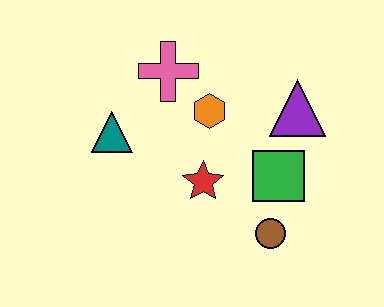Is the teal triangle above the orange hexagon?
No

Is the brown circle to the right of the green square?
No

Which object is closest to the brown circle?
The green square is closest to the brown circle.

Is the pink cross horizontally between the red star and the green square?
No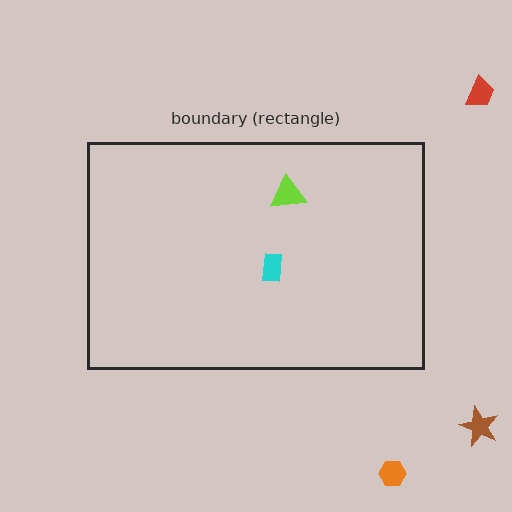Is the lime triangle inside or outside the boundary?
Inside.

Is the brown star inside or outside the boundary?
Outside.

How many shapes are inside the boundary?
2 inside, 3 outside.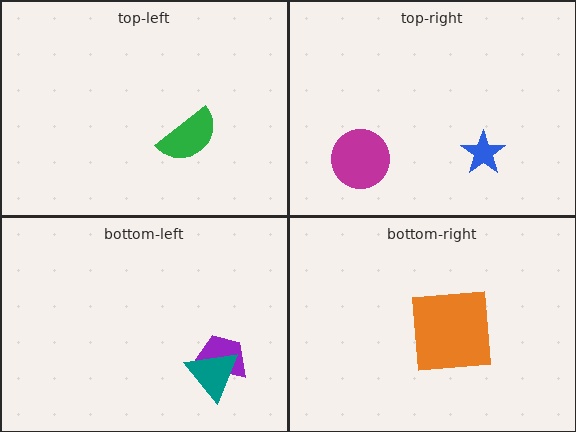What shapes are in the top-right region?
The blue star, the magenta circle.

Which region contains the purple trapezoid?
The bottom-left region.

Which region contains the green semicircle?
The top-left region.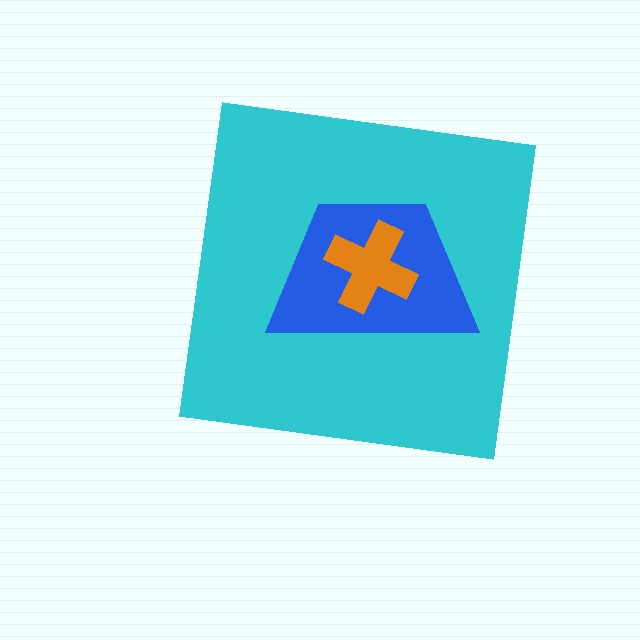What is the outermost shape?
The cyan square.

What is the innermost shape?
The orange cross.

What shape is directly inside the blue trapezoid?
The orange cross.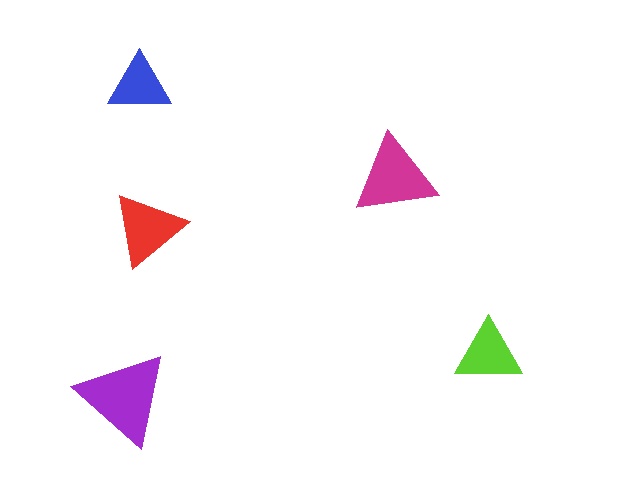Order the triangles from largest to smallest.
the purple one, the magenta one, the red one, the lime one, the blue one.